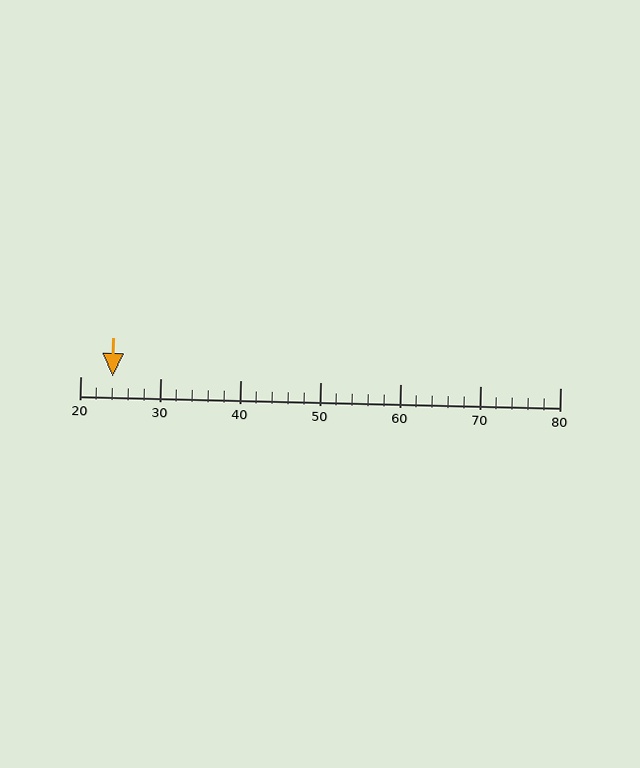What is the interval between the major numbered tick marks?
The major tick marks are spaced 10 units apart.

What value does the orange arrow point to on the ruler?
The orange arrow points to approximately 24.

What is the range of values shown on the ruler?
The ruler shows values from 20 to 80.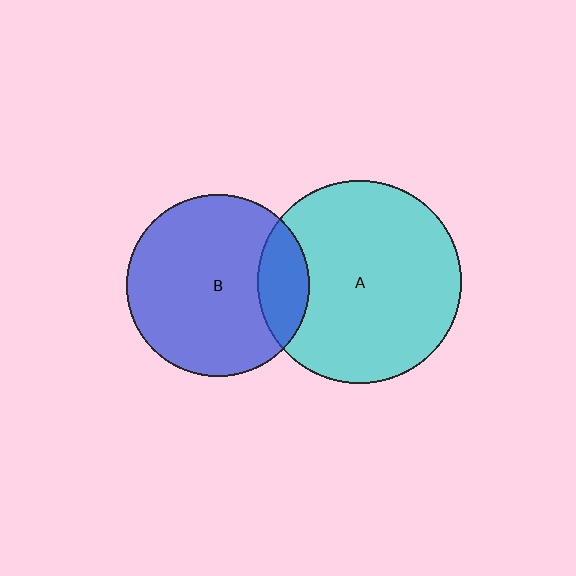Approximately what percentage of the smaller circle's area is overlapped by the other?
Approximately 20%.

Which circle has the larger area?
Circle A (cyan).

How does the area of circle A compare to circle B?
Approximately 1.2 times.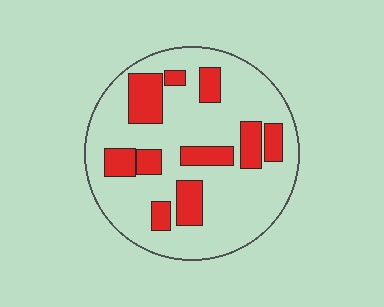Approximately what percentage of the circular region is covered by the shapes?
Approximately 25%.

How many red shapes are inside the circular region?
10.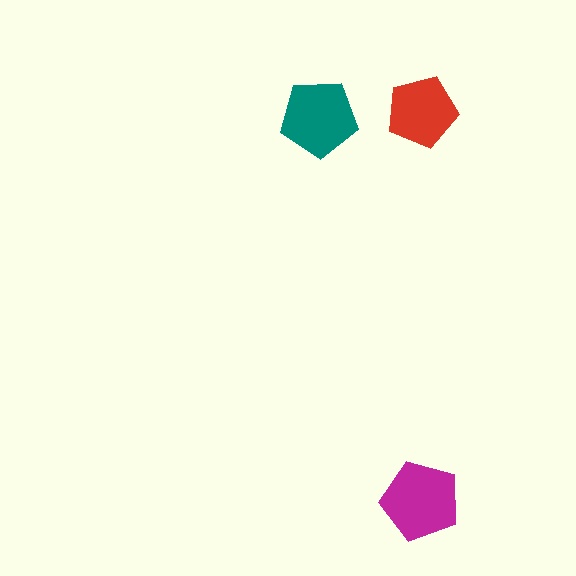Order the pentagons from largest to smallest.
the magenta one, the teal one, the red one.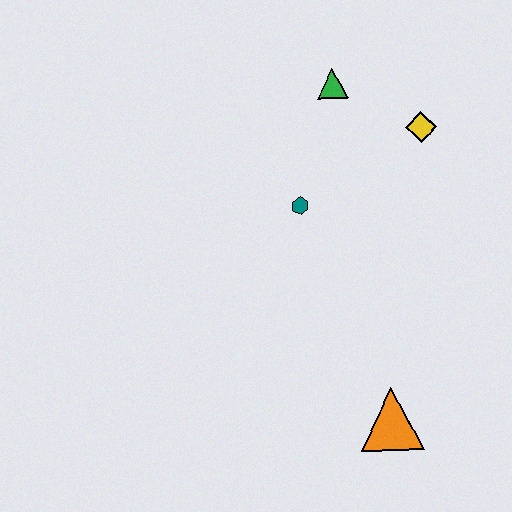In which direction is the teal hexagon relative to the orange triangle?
The teal hexagon is above the orange triangle.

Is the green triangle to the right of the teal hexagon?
Yes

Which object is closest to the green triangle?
The yellow diamond is closest to the green triangle.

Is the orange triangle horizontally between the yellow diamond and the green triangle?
Yes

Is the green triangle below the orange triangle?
No